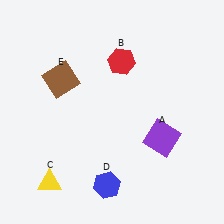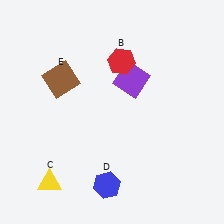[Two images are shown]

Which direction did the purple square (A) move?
The purple square (A) moved up.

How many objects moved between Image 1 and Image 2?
1 object moved between the two images.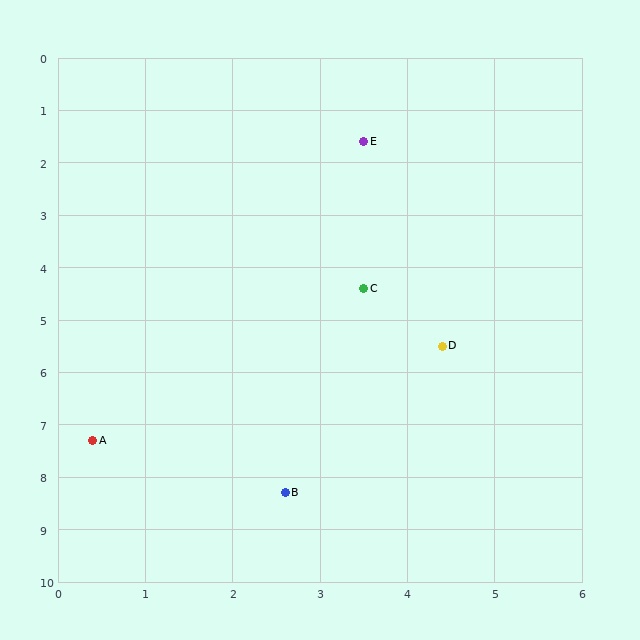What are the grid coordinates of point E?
Point E is at approximately (3.5, 1.6).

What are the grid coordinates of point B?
Point B is at approximately (2.6, 8.3).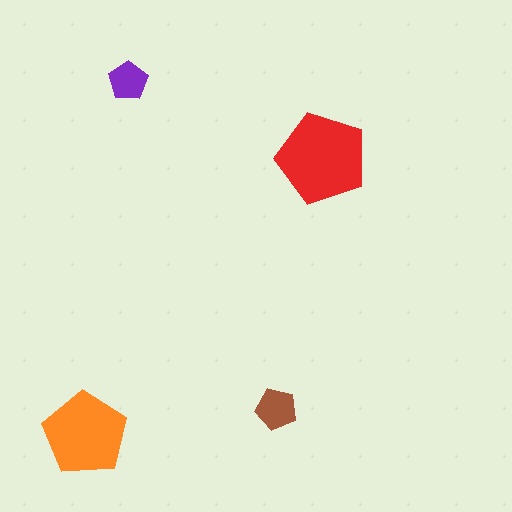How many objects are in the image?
There are 4 objects in the image.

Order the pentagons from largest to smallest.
the red one, the orange one, the brown one, the purple one.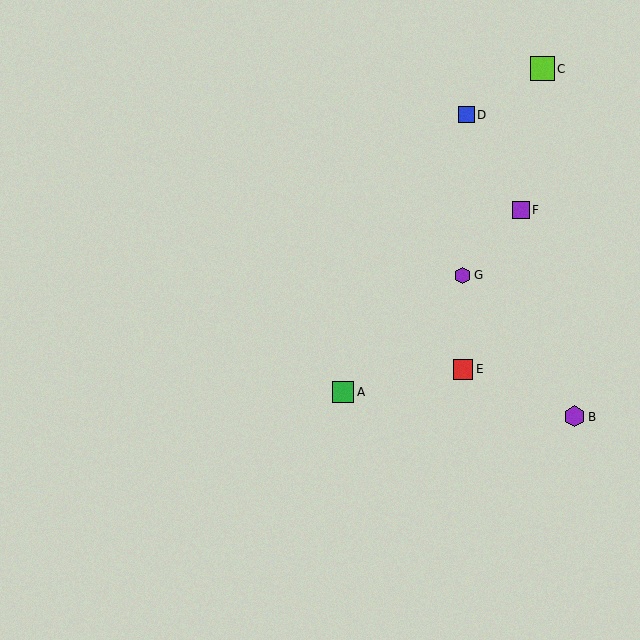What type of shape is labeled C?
Shape C is a lime square.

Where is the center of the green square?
The center of the green square is at (343, 392).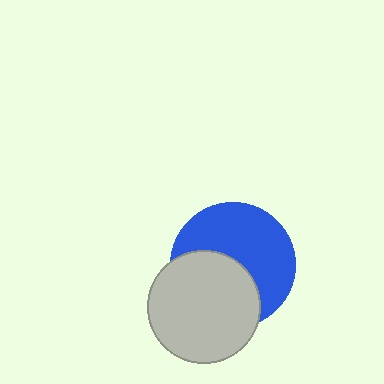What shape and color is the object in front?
The object in front is a light gray circle.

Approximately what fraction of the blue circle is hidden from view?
Roughly 43% of the blue circle is hidden behind the light gray circle.